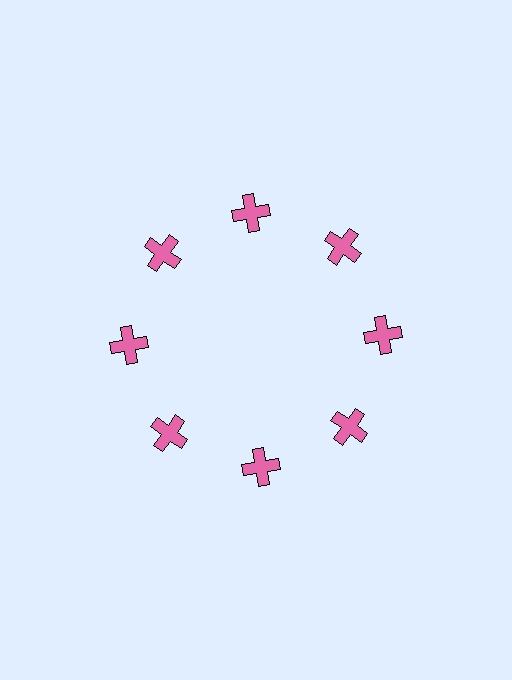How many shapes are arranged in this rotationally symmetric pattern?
There are 8 shapes, arranged in 8 groups of 1.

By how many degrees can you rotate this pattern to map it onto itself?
The pattern maps onto itself every 45 degrees of rotation.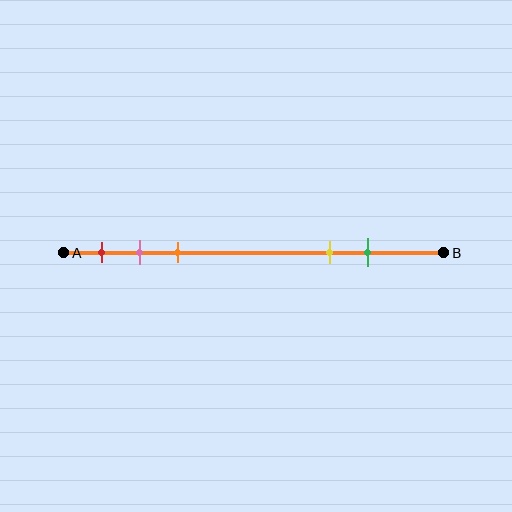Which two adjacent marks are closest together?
The pink and orange marks are the closest adjacent pair.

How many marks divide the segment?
There are 5 marks dividing the segment.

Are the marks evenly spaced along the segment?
No, the marks are not evenly spaced.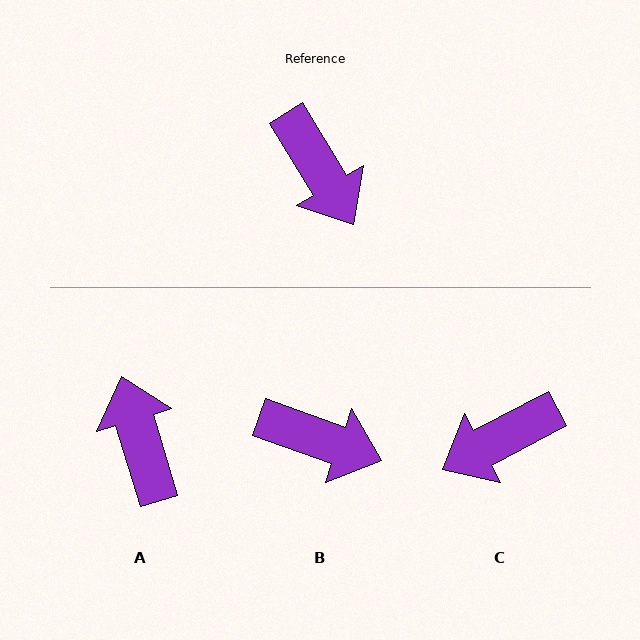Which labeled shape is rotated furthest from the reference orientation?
A, about 166 degrees away.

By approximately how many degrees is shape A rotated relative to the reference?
Approximately 166 degrees counter-clockwise.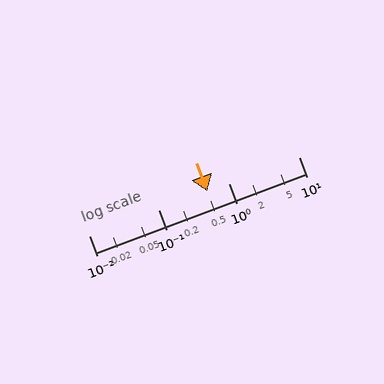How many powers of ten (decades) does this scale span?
The scale spans 3 decades, from 0.01 to 10.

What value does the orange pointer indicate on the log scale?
The pointer indicates approximately 0.49.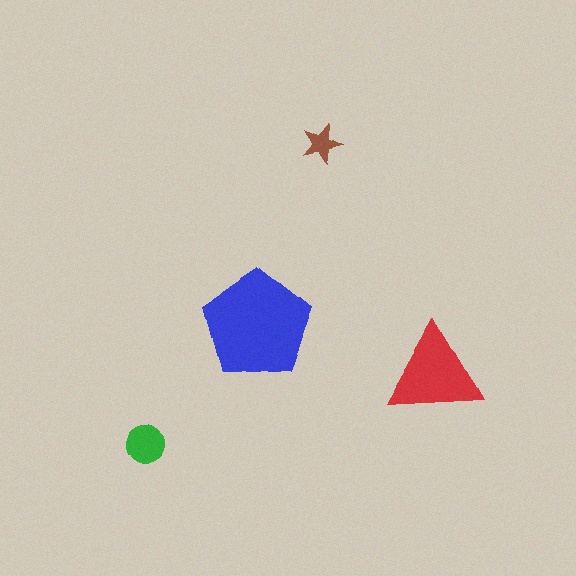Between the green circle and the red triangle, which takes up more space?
The red triangle.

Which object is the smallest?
The brown star.